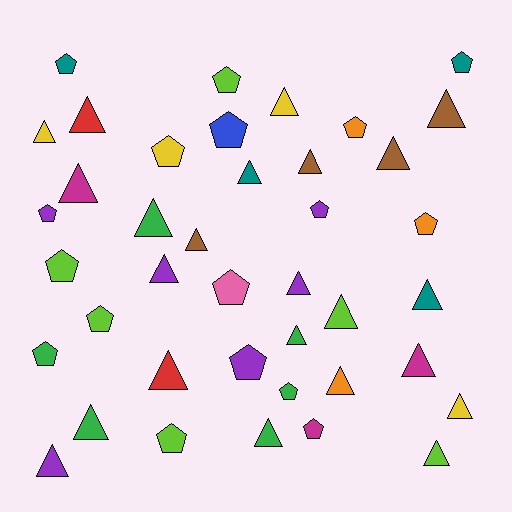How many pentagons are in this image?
There are 17 pentagons.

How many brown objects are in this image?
There are 4 brown objects.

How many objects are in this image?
There are 40 objects.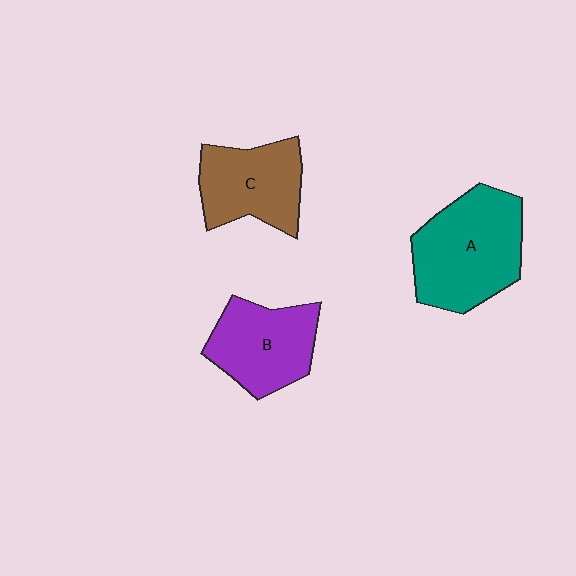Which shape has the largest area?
Shape A (teal).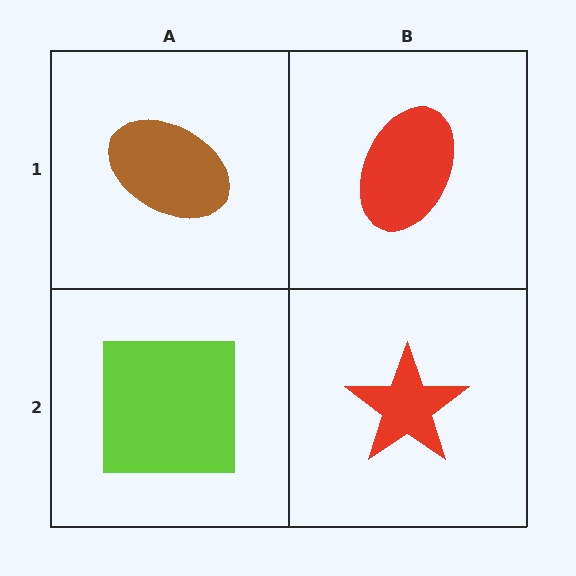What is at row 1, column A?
A brown ellipse.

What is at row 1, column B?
A red ellipse.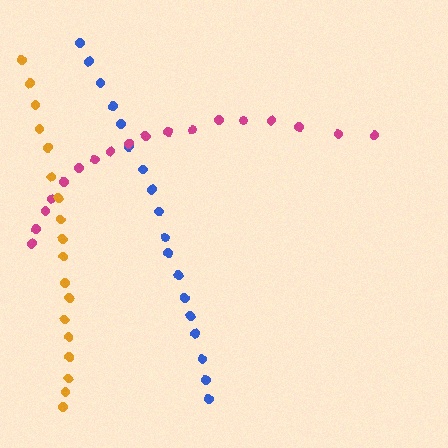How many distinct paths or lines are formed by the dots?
There are 3 distinct paths.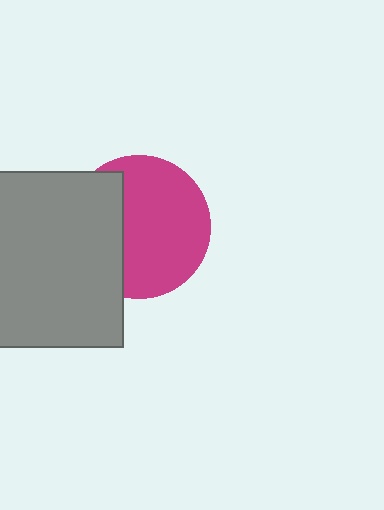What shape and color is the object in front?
The object in front is a gray square.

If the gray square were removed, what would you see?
You would see the complete magenta circle.